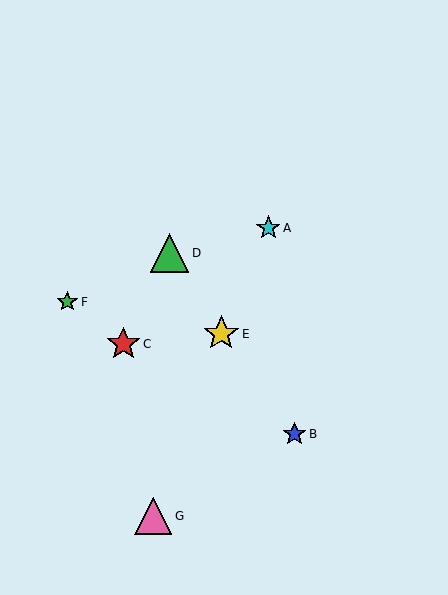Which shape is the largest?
The green triangle (labeled D) is the largest.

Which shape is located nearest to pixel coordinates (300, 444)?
The blue star (labeled B) at (295, 434) is nearest to that location.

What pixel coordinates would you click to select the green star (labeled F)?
Click at (67, 302) to select the green star F.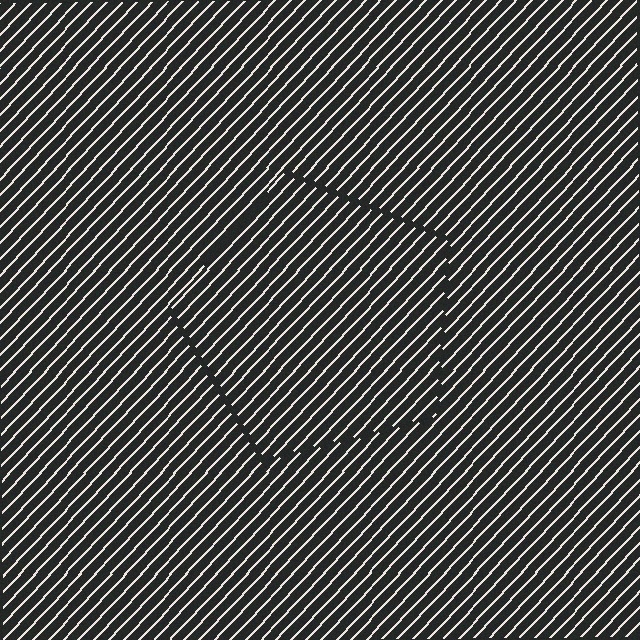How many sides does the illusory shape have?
5 sides — the line-ends trace a pentagon.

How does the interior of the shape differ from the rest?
The interior of the shape contains the same grating, shifted by half a period — the contour is defined by the phase discontinuity where line-ends from the inner and outer gratings abut.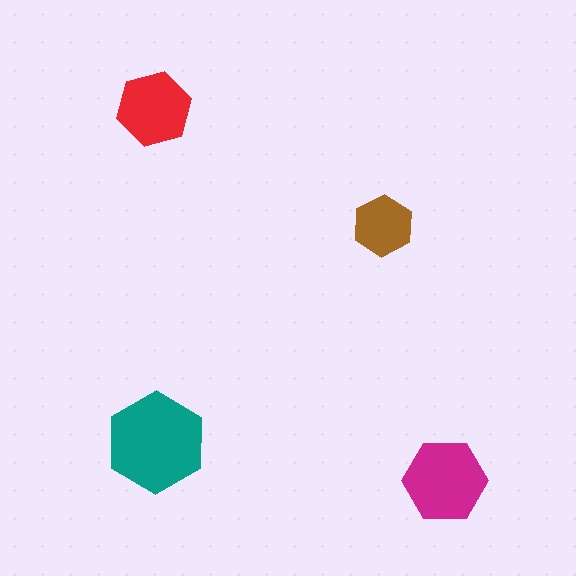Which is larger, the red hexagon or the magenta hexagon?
The magenta one.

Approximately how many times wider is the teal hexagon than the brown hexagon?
About 1.5 times wider.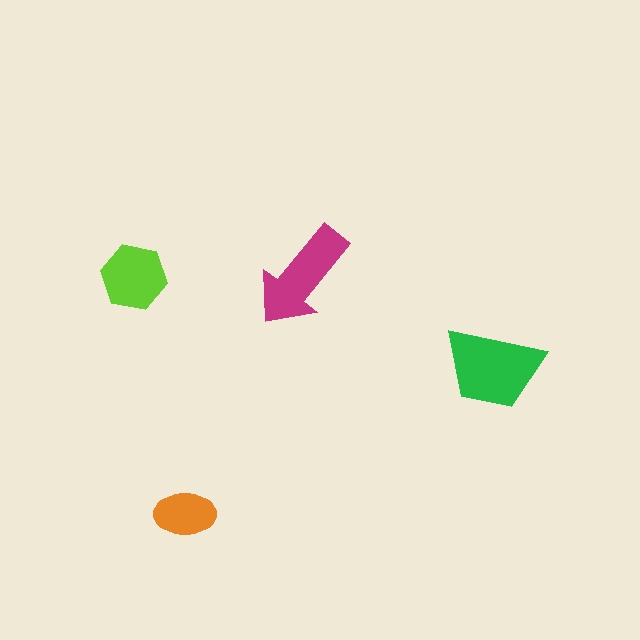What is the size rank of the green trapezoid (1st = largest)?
1st.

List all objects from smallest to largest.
The orange ellipse, the lime hexagon, the magenta arrow, the green trapezoid.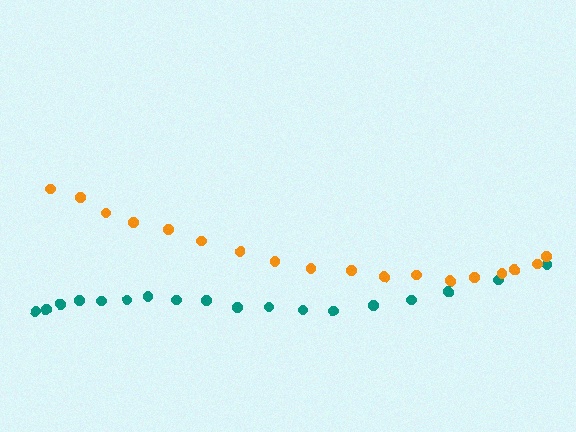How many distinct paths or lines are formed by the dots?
There are 2 distinct paths.